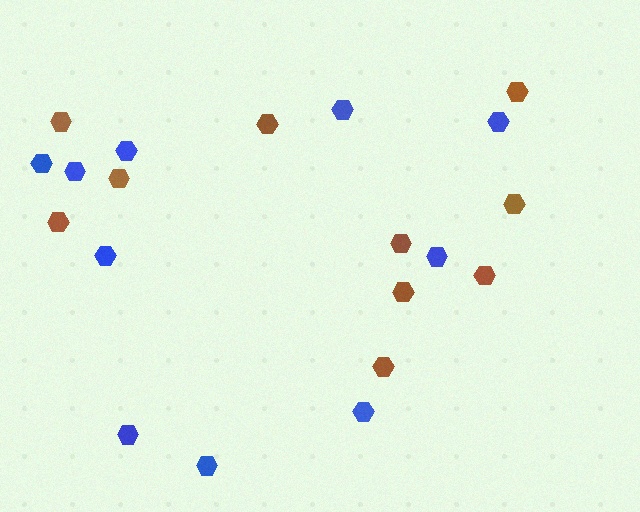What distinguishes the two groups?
There are 2 groups: one group of brown hexagons (10) and one group of blue hexagons (10).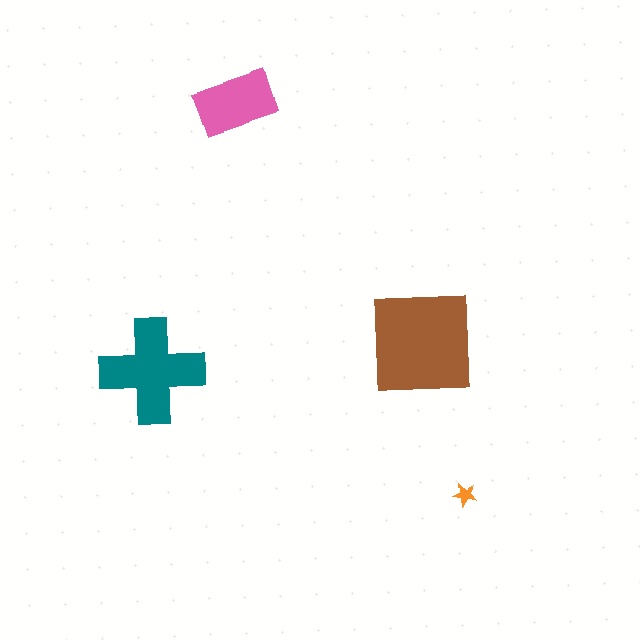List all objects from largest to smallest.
The brown square, the teal cross, the pink rectangle, the orange star.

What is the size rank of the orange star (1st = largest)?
4th.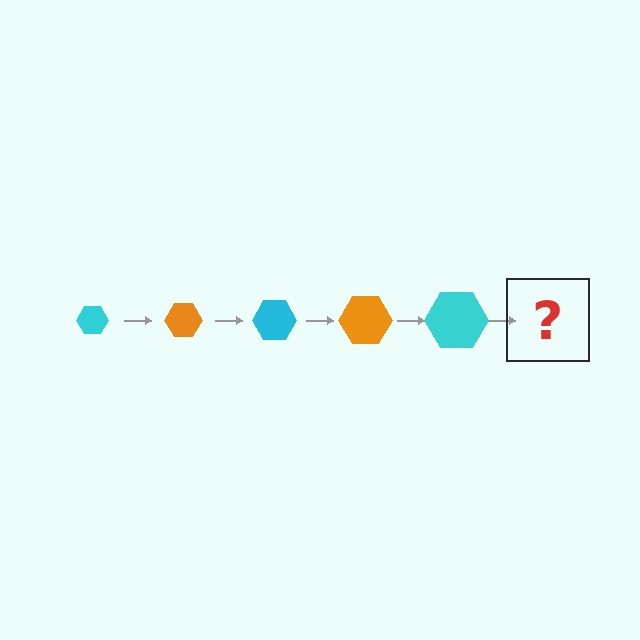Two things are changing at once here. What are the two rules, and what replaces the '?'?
The two rules are that the hexagon grows larger each step and the color cycles through cyan and orange. The '?' should be an orange hexagon, larger than the previous one.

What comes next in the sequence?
The next element should be an orange hexagon, larger than the previous one.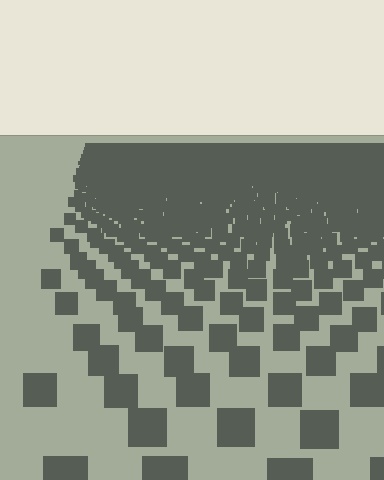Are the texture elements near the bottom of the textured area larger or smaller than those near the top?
Larger. Near the bottom, elements are closer to the viewer and appear at a bigger on-screen size.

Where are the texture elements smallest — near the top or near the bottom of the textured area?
Near the top.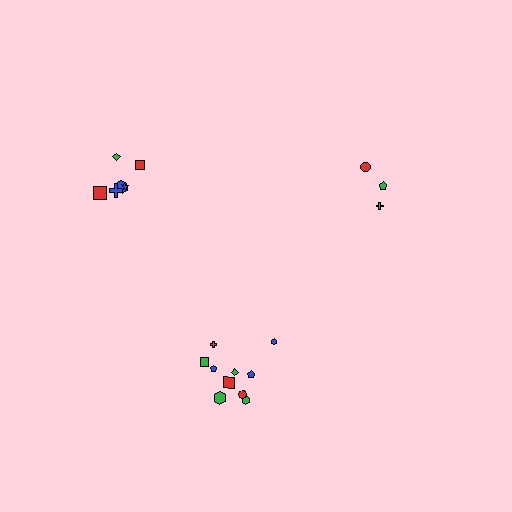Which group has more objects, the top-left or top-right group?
The top-left group.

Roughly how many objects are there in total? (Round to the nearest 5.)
Roughly 20 objects in total.